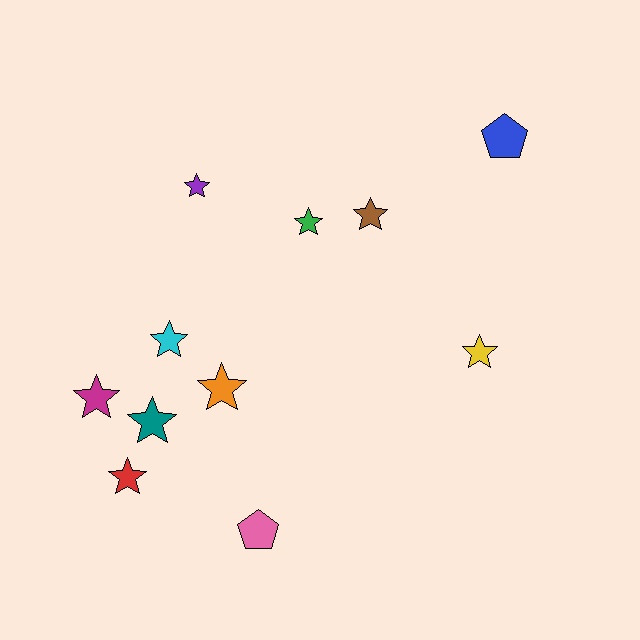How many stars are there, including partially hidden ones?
There are 9 stars.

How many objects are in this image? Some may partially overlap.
There are 11 objects.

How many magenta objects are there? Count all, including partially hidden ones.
There is 1 magenta object.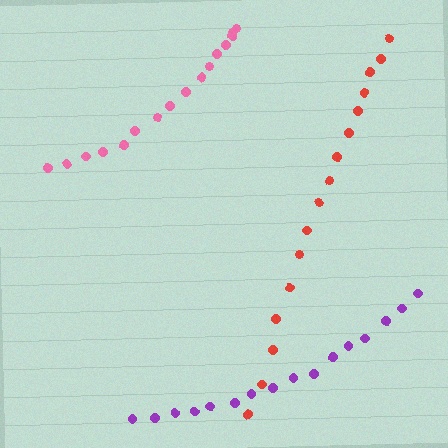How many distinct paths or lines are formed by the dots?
There are 3 distinct paths.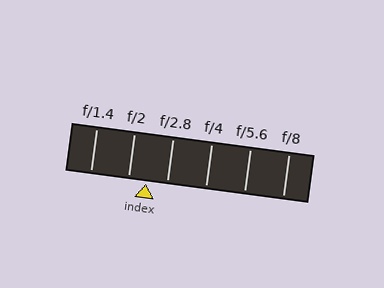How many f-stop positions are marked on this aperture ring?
There are 6 f-stop positions marked.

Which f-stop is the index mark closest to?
The index mark is closest to f/2.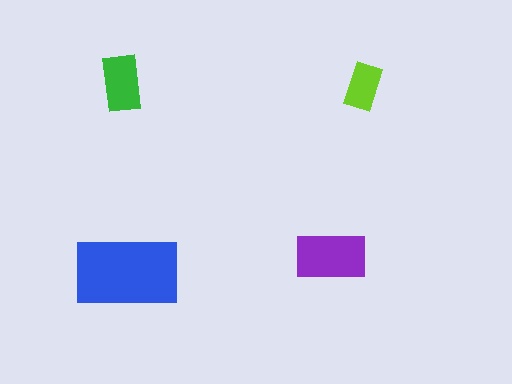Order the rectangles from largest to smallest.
the blue one, the purple one, the green one, the lime one.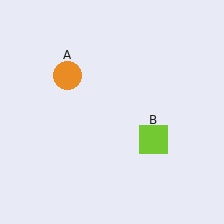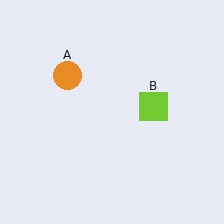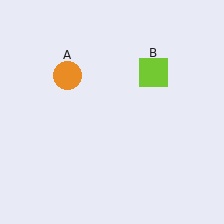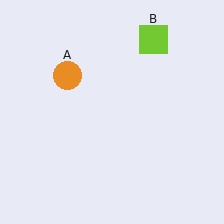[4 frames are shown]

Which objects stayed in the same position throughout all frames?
Orange circle (object A) remained stationary.